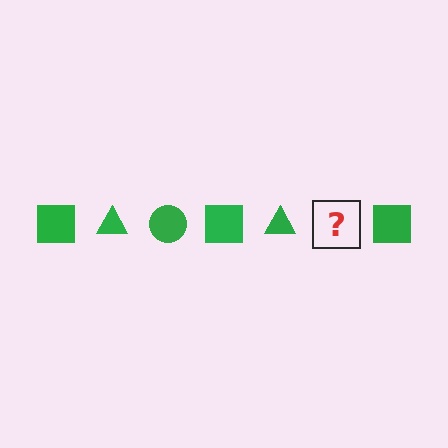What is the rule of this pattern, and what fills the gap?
The rule is that the pattern cycles through square, triangle, circle shapes in green. The gap should be filled with a green circle.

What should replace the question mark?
The question mark should be replaced with a green circle.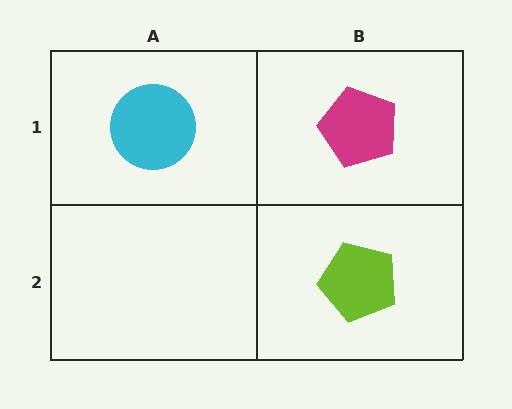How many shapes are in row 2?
1 shape.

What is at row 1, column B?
A magenta pentagon.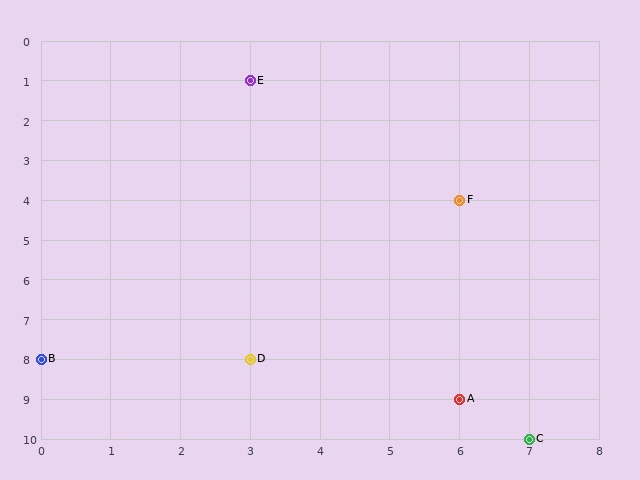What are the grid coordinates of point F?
Point F is at grid coordinates (6, 4).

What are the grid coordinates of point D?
Point D is at grid coordinates (3, 8).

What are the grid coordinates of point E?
Point E is at grid coordinates (3, 1).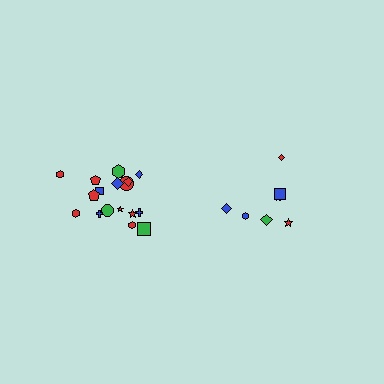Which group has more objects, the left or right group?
The left group.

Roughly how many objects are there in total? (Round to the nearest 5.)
Roughly 25 objects in total.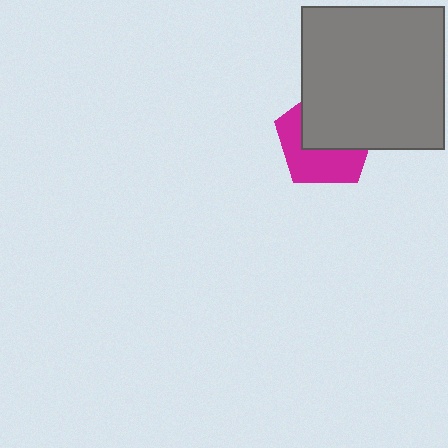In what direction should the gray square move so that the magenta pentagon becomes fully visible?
The gray square should move toward the upper-right. That is the shortest direction to clear the overlap and leave the magenta pentagon fully visible.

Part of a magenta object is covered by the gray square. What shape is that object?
It is a pentagon.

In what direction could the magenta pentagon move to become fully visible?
The magenta pentagon could move toward the lower-left. That would shift it out from behind the gray square entirely.